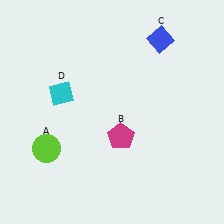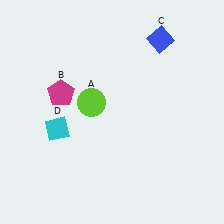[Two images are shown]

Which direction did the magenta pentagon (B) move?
The magenta pentagon (B) moved left.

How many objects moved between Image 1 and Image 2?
3 objects moved between the two images.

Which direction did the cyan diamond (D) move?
The cyan diamond (D) moved down.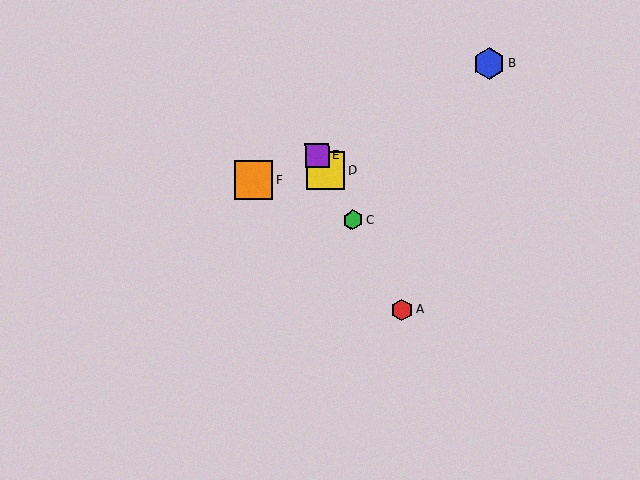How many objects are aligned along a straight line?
4 objects (A, C, D, E) are aligned along a straight line.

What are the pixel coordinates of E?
Object E is at (317, 155).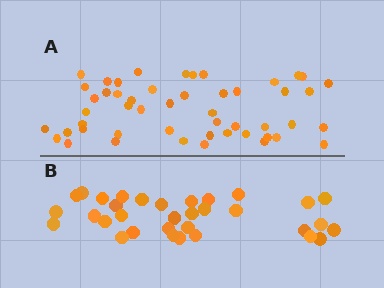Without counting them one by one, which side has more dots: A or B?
Region A (the top region) has more dots.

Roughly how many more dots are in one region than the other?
Region A has approximately 15 more dots than region B.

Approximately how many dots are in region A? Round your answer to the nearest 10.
About 50 dots.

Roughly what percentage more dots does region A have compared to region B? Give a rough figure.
About 50% more.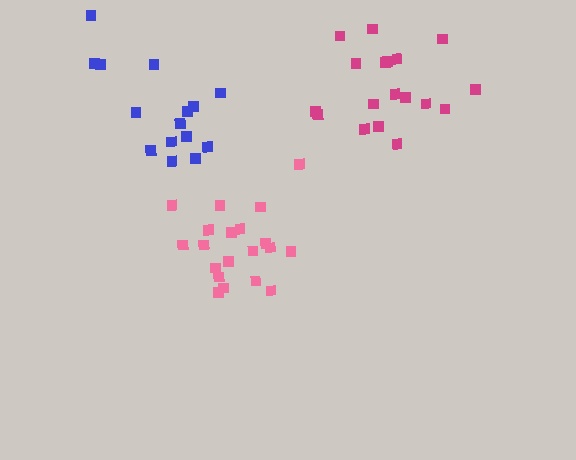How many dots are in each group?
Group 1: 18 dots, Group 2: 20 dots, Group 3: 15 dots (53 total).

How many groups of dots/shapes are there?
There are 3 groups.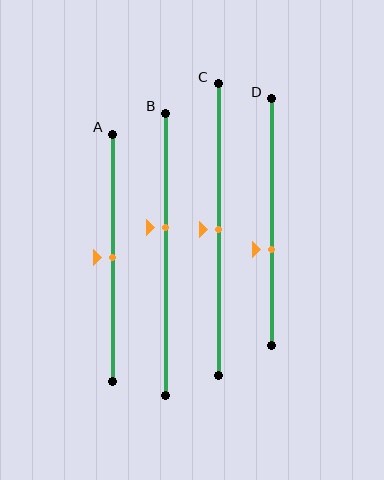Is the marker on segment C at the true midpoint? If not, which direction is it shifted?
Yes, the marker on segment C is at the true midpoint.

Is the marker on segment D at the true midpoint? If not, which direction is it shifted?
No, the marker on segment D is shifted downward by about 11% of the segment length.